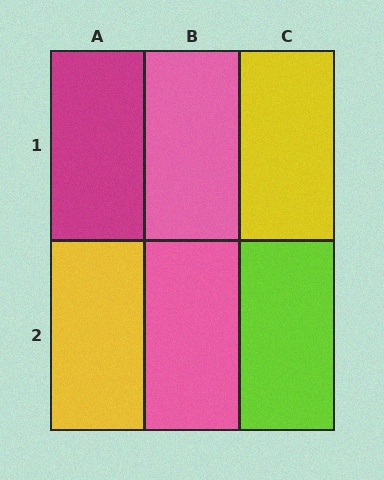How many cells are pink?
2 cells are pink.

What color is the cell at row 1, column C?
Yellow.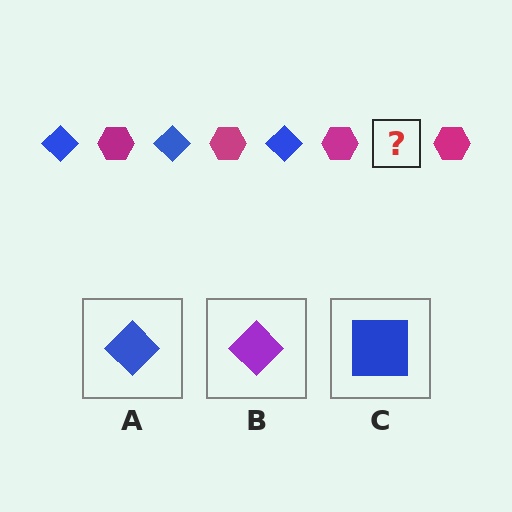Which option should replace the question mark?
Option A.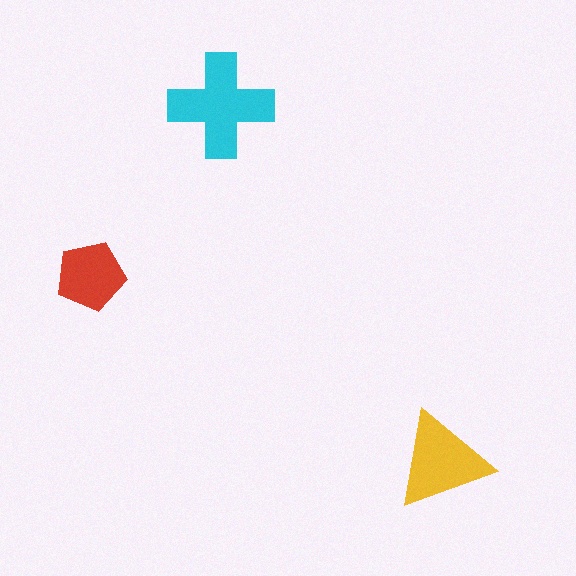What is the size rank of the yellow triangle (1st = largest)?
2nd.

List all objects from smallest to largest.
The red pentagon, the yellow triangle, the cyan cross.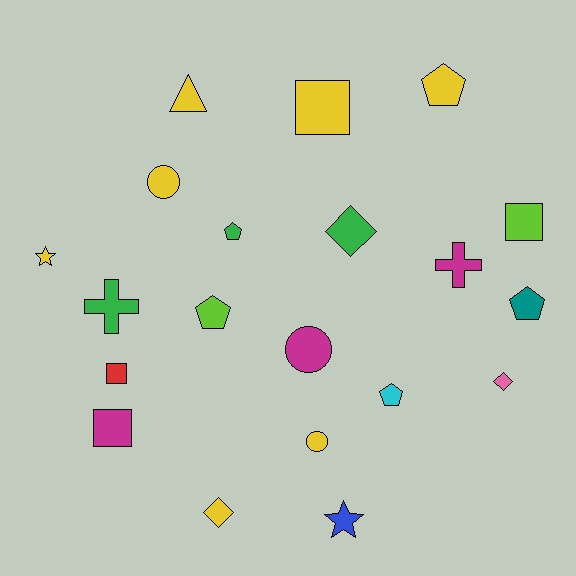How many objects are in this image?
There are 20 objects.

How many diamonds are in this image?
There are 3 diamonds.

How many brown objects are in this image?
There are no brown objects.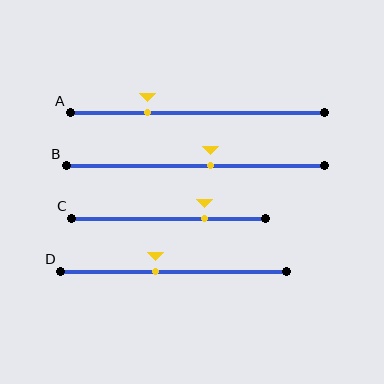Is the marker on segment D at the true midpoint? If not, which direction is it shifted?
No, the marker on segment D is shifted to the left by about 8% of the segment length.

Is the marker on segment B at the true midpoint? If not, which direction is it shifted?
No, the marker on segment B is shifted to the right by about 6% of the segment length.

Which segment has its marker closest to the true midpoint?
Segment B has its marker closest to the true midpoint.